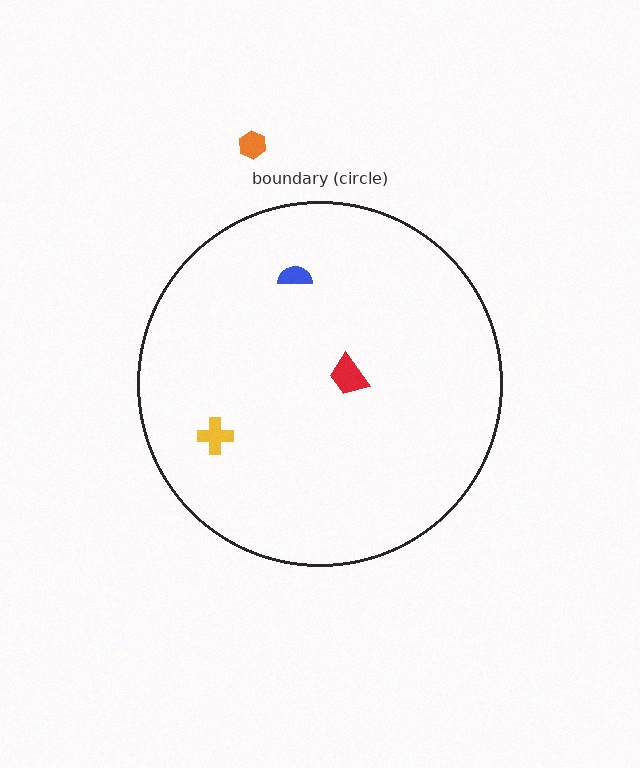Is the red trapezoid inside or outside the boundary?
Inside.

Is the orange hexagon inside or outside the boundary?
Outside.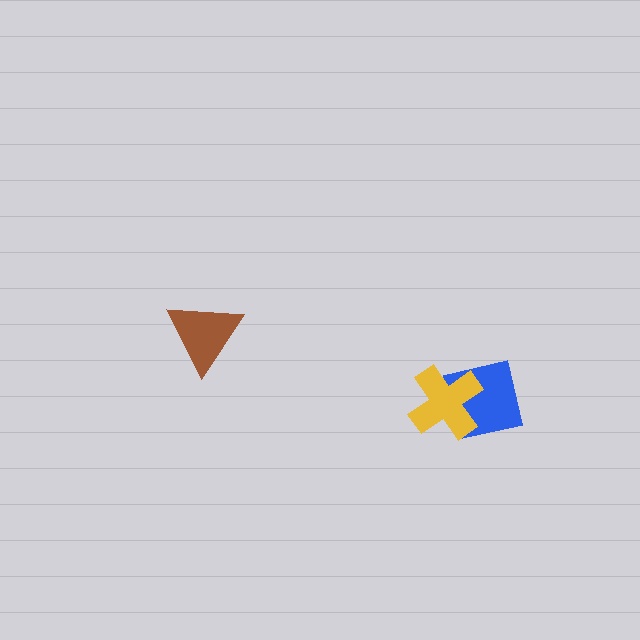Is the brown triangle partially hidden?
No, no other shape covers it.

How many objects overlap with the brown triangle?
0 objects overlap with the brown triangle.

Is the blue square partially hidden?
Yes, it is partially covered by another shape.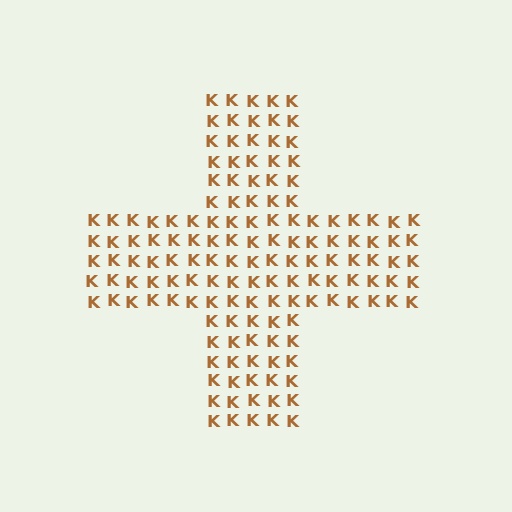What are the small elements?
The small elements are letter K's.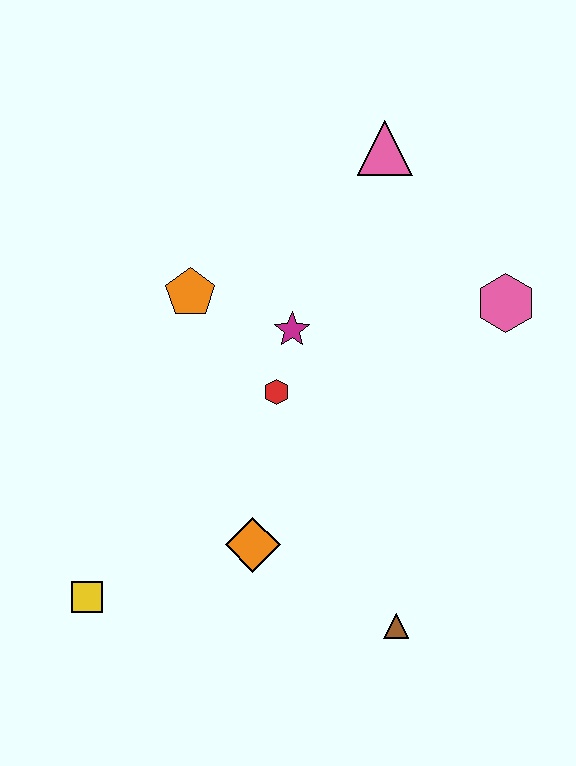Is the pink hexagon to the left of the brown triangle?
No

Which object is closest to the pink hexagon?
The pink triangle is closest to the pink hexagon.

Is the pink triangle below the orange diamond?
No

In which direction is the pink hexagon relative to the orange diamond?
The pink hexagon is to the right of the orange diamond.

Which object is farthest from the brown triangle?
The pink triangle is farthest from the brown triangle.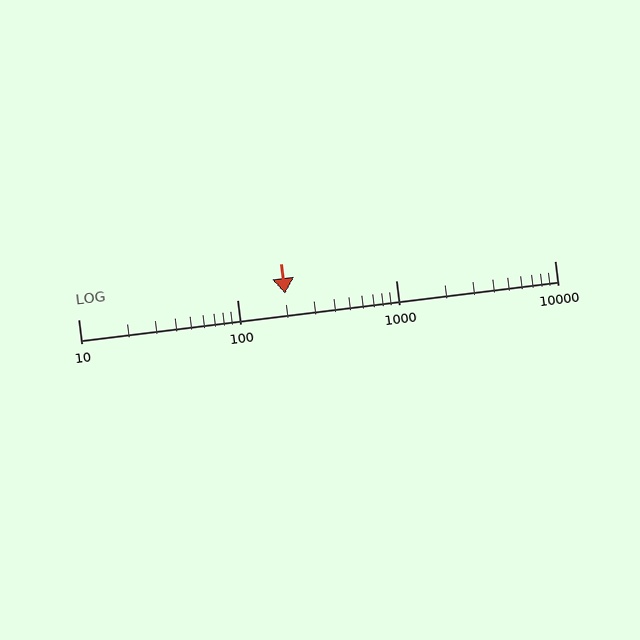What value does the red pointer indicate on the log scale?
The pointer indicates approximately 200.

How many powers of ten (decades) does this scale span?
The scale spans 3 decades, from 10 to 10000.